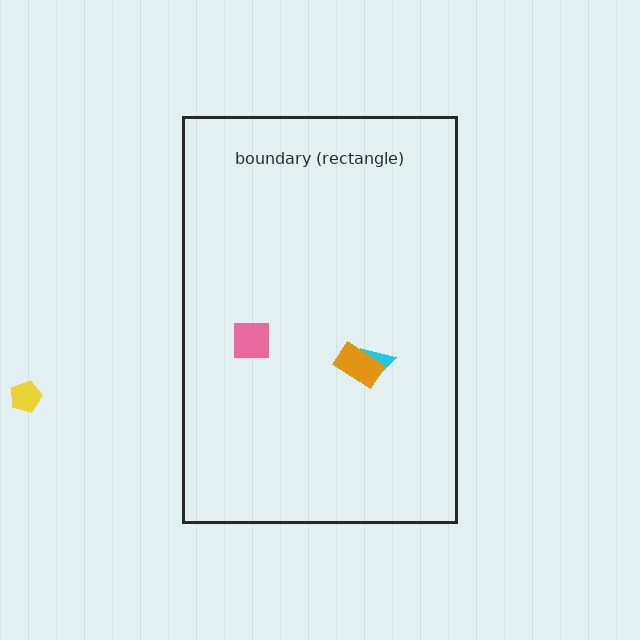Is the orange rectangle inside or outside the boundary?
Inside.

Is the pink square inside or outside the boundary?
Inside.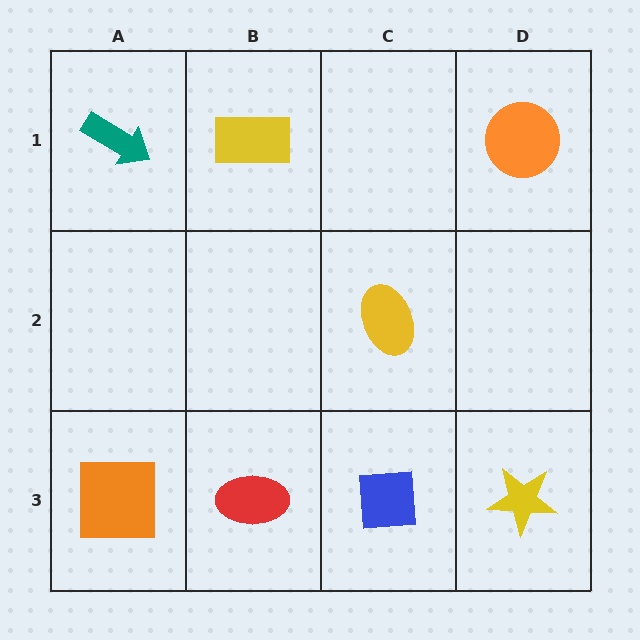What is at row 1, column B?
A yellow rectangle.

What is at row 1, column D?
An orange circle.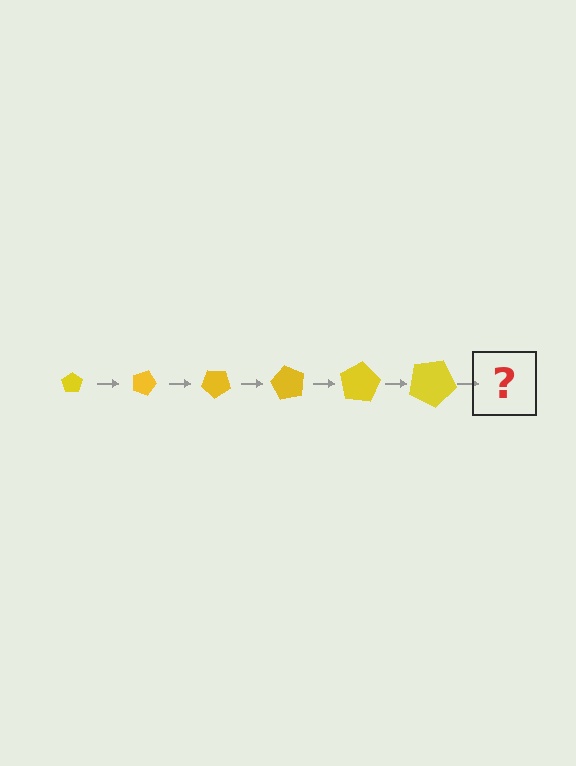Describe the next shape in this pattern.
It should be a pentagon, larger than the previous one and rotated 120 degrees from the start.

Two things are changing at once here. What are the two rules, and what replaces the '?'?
The two rules are that the pentagon grows larger each step and it rotates 20 degrees each step. The '?' should be a pentagon, larger than the previous one and rotated 120 degrees from the start.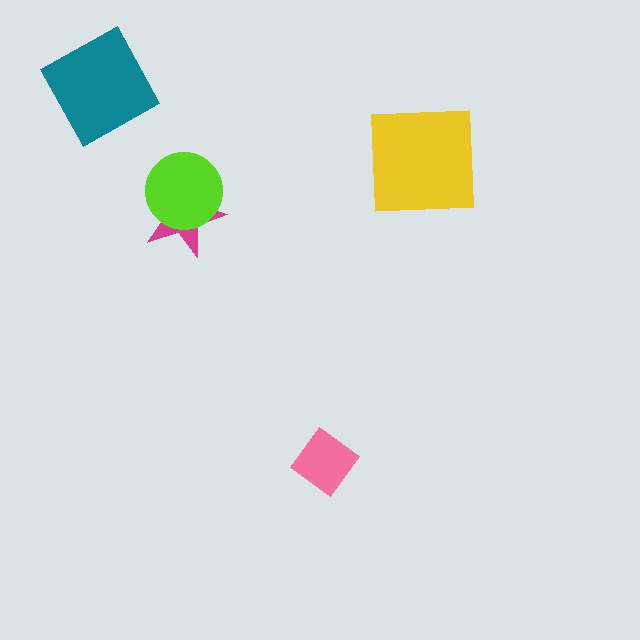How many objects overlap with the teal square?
0 objects overlap with the teal square.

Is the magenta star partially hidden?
Yes, it is partially covered by another shape.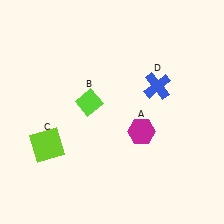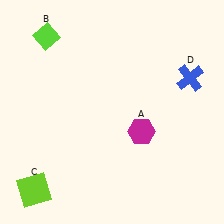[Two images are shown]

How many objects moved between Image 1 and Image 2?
3 objects moved between the two images.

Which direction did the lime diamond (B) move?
The lime diamond (B) moved up.